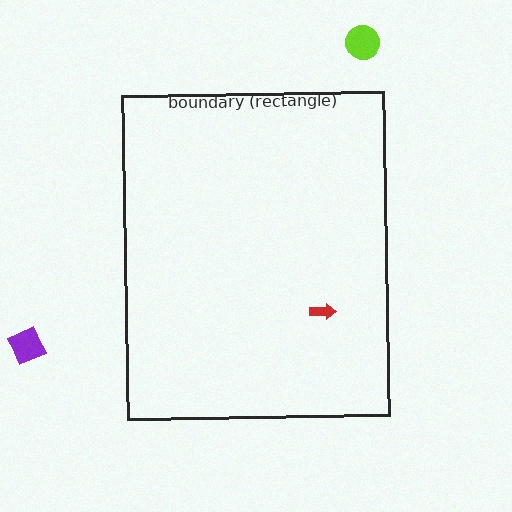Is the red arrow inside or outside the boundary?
Inside.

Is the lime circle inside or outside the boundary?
Outside.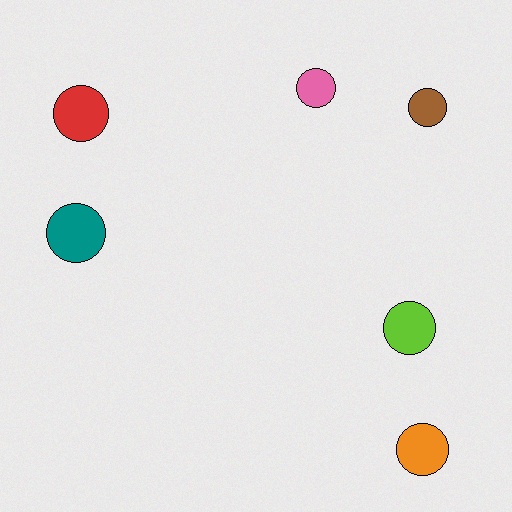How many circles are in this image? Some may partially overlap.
There are 6 circles.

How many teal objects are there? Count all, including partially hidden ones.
There is 1 teal object.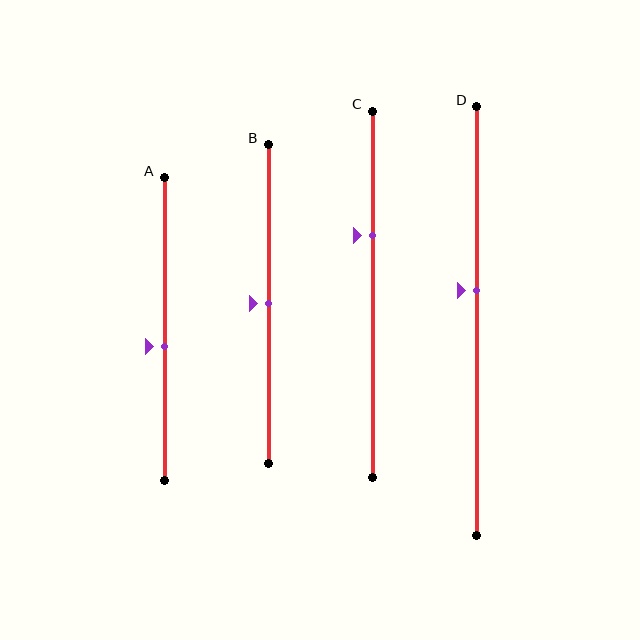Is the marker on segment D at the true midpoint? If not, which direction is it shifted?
No, the marker on segment D is shifted upward by about 7% of the segment length.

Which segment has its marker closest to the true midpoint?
Segment B has its marker closest to the true midpoint.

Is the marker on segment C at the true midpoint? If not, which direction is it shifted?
No, the marker on segment C is shifted upward by about 16% of the segment length.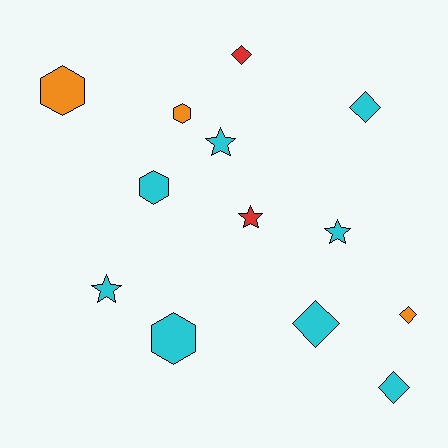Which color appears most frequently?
Cyan, with 8 objects.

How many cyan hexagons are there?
There are 2 cyan hexagons.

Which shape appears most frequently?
Diamond, with 5 objects.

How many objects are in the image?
There are 13 objects.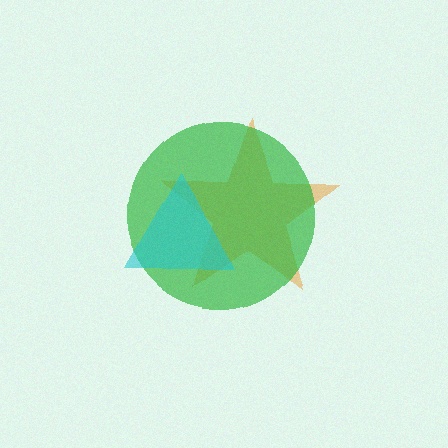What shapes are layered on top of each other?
The layered shapes are: an orange star, a green circle, a cyan triangle.